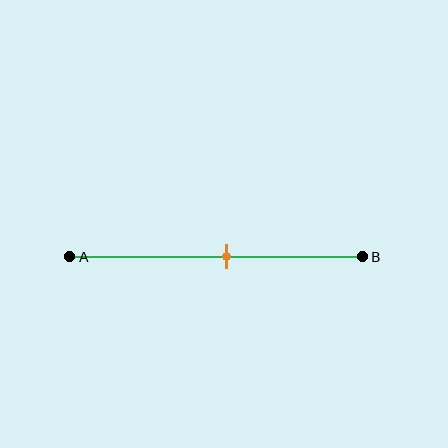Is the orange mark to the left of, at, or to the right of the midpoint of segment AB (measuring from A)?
The orange mark is to the right of the midpoint of segment AB.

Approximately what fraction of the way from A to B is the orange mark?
The orange mark is approximately 55% of the way from A to B.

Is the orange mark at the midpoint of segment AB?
No, the mark is at about 55% from A, not at the 50% midpoint.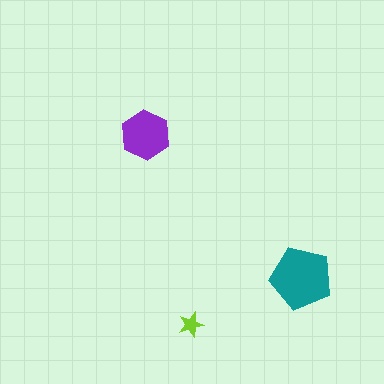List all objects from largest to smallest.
The teal pentagon, the purple hexagon, the lime star.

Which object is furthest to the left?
The purple hexagon is leftmost.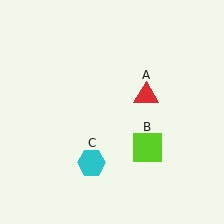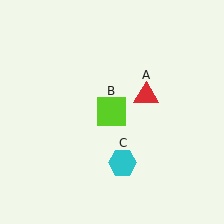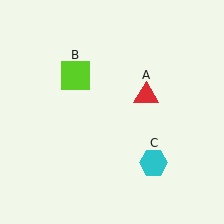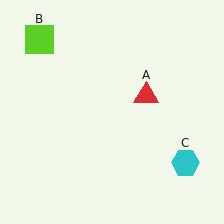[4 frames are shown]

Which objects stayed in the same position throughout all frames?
Red triangle (object A) remained stationary.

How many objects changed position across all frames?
2 objects changed position: lime square (object B), cyan hexagon (object C).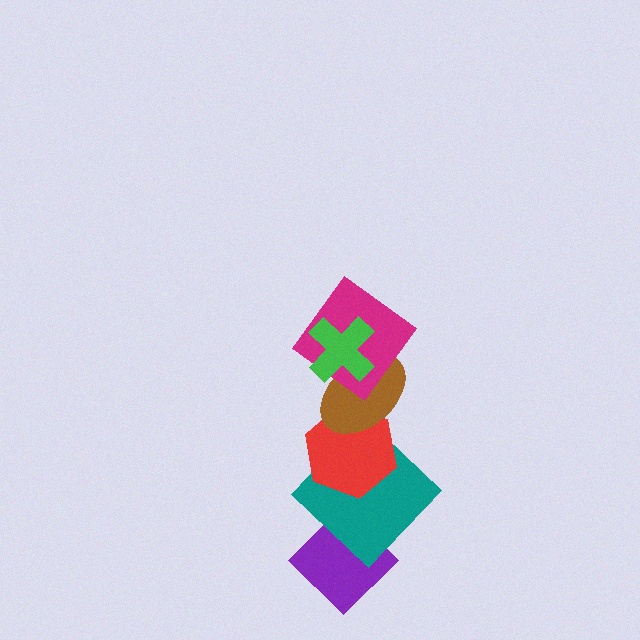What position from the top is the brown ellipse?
The brown ellipse is 3rd from the top.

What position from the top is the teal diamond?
The teal diamond is 5th from the top.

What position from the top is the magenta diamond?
The magenta diamond is 2nd from the top.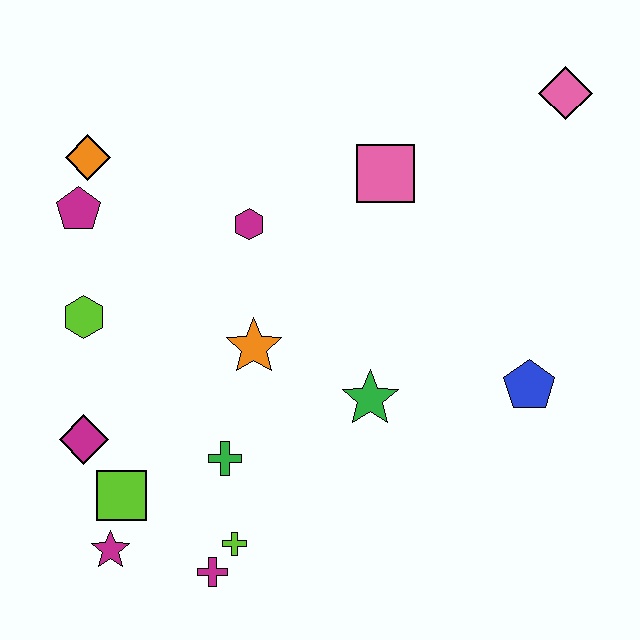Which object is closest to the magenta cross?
The lime cross is closest to the magenta cross.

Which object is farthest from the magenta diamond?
The pink diamond is farthest from the magenta diamond.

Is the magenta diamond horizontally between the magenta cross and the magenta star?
No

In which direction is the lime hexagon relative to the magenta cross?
The lime hexagon is above the magenta cross.